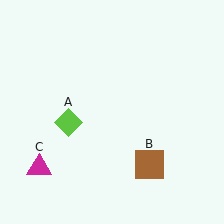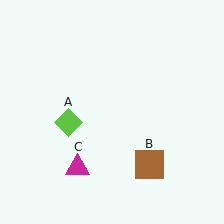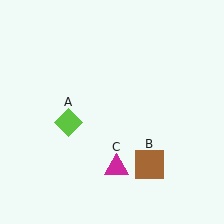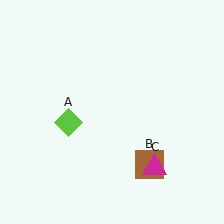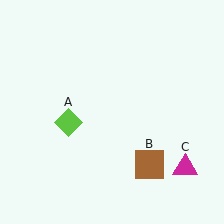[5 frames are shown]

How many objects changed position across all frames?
1 object changed position: magenta triangle (object C).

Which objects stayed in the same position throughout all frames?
Lime diamond (object A) and brown square (object B) remained stationary.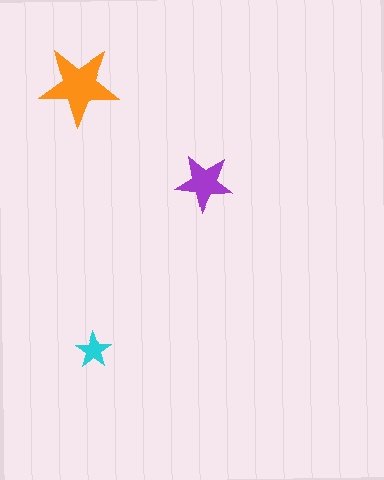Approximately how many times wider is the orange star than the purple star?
About 1.5 times wider.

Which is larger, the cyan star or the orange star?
The orange one.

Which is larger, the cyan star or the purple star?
The purple one.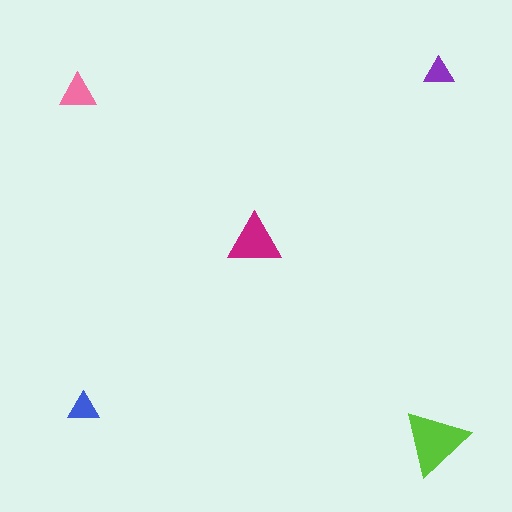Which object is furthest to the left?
The pink triangle is leftmost.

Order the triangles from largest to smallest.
the lime one, the magenta one, the pink one, the blue one, the purple one.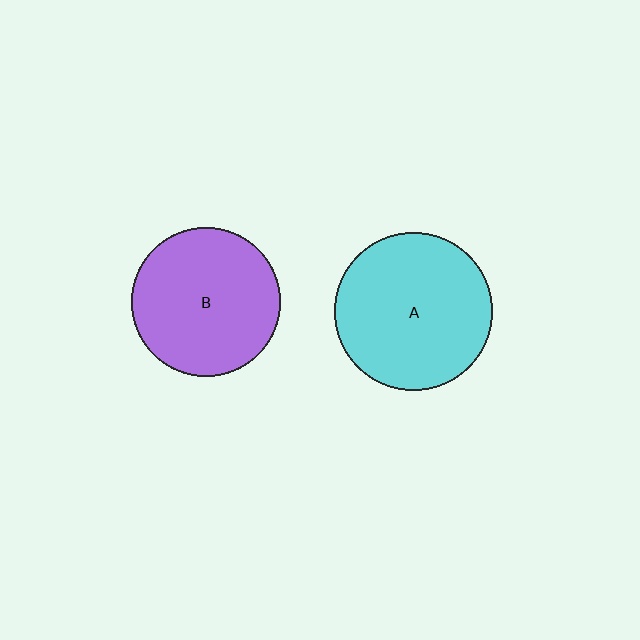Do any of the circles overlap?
No, none of the circles overlap.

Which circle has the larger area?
Circle A (cyan).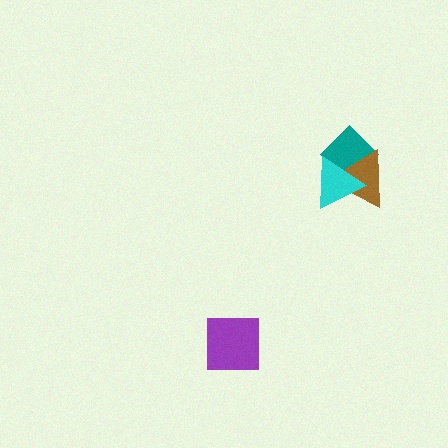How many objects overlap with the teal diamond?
2 objects overlap with the teal diamond.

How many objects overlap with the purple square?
0 objects overlap with the purple square.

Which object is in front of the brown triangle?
The cyan triangle is in front of the brown triangle.